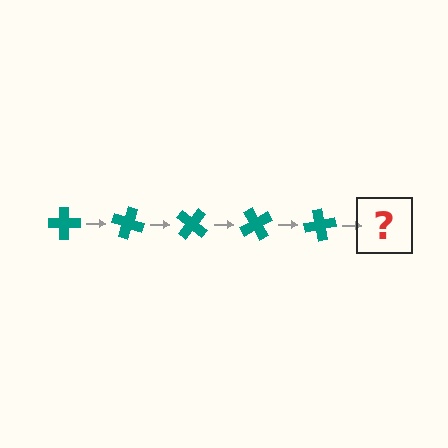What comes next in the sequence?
The next element should be a teal cross rotated 100 degrees.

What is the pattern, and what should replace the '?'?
The pattern is that the cross rotates 20 degrees each step. The '?' should be a teal cross rotated 100 degrees.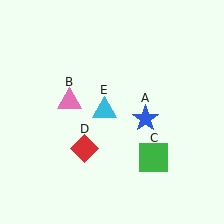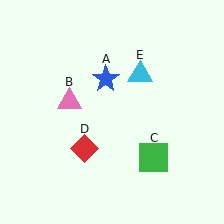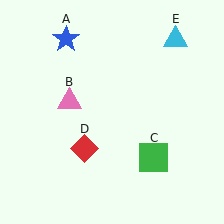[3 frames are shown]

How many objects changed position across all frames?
2 objects changed position: blue star (object A), cyan triangle (object E).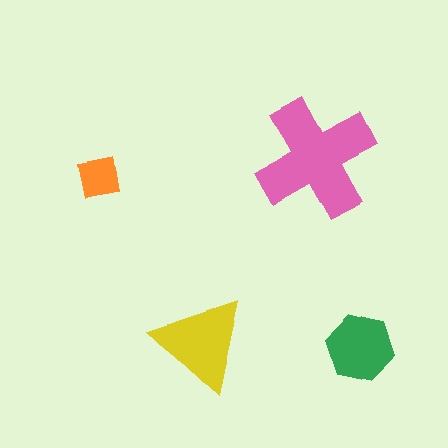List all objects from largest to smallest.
The pink cross, the yellow triangle, the green hexagon, the orange square.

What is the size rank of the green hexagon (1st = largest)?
3rd.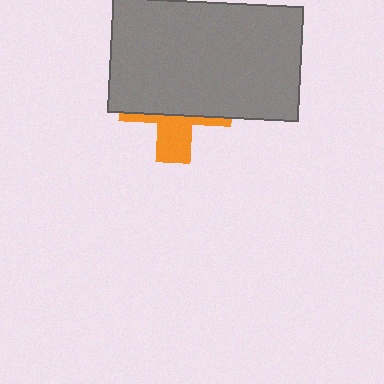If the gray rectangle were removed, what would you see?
You would see the complete orange cross.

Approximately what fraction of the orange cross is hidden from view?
Roughly 66% of the orange cross is hidden behind the gray rectangle.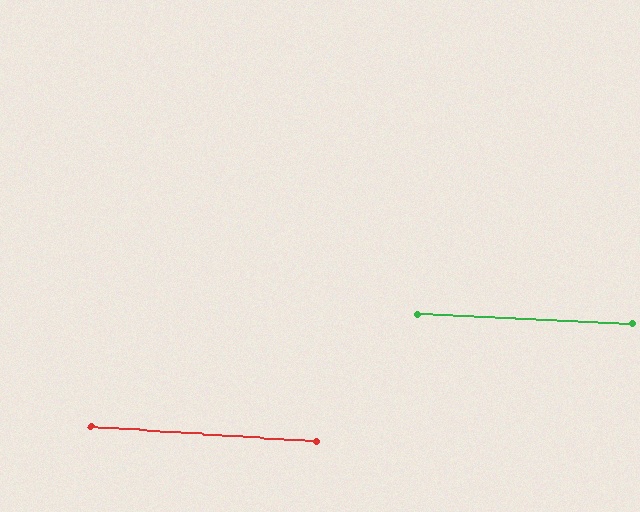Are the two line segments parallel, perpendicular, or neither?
Parallel — their directions differ by only 1.2°.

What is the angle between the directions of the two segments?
Approximately 1 degree.